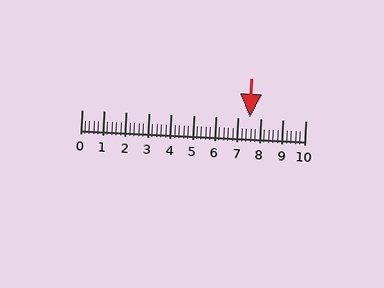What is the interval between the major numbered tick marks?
The major tick marks are spaced 1 units apart.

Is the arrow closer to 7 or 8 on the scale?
The arrow is closer to 8.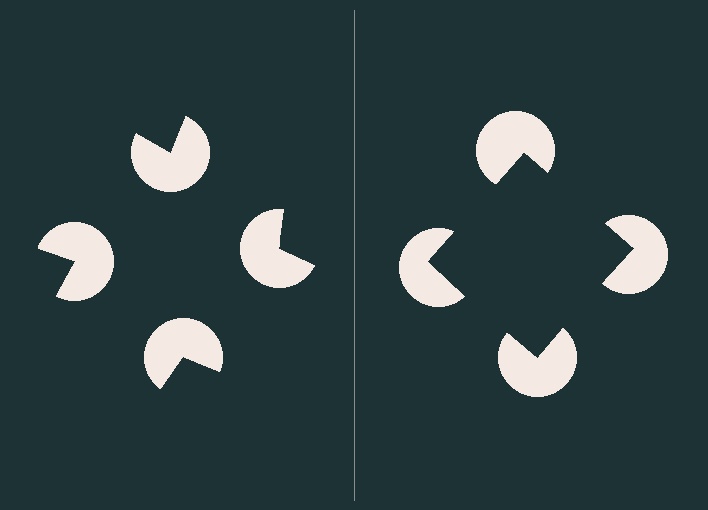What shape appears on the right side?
An illusory square.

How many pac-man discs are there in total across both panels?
8 — 4 on each side.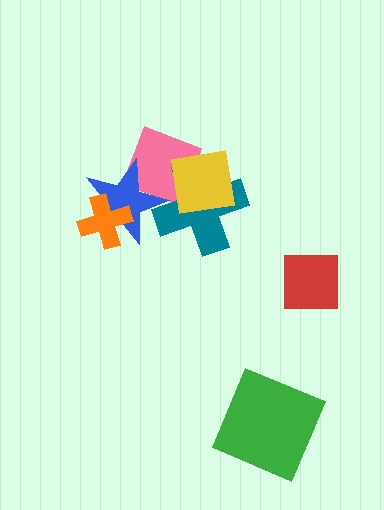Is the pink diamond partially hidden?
Yes, it is partially covered by another shape.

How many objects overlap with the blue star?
3 objects overlap with the blue star.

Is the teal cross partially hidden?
Yes, it is partially covered by another shape.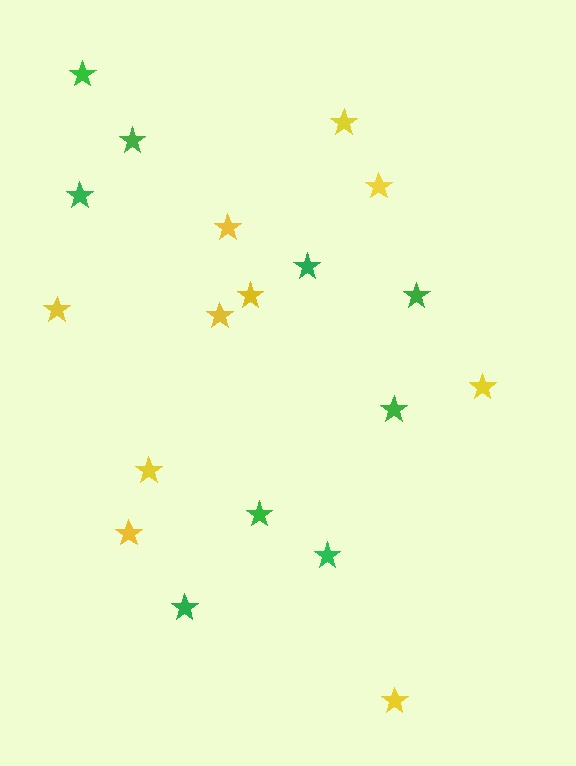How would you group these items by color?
There are 2 groups: one group of yellow stars (10) and one group of green stars (9).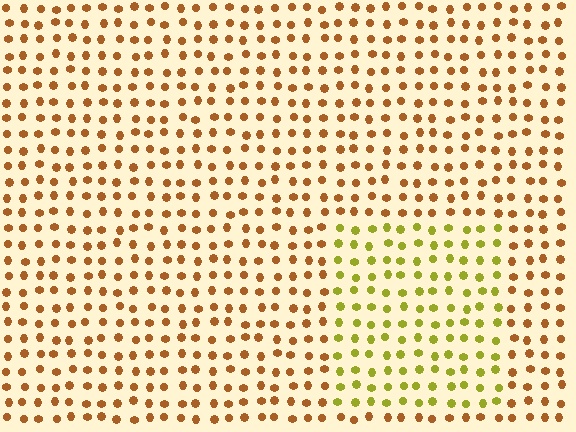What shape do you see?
I see a rectangle.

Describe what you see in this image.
The image is filled with small brown elements in a uniform arrangement. A rectangle-shaped region is visible where the elements are tinted to a slightly different hue, forming a subtle color boundary.